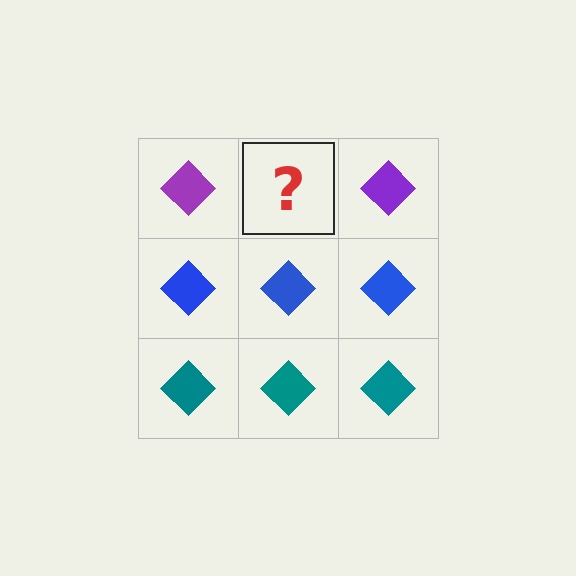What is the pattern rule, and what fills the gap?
The rule is that each row has a consistent color. The gap should be filled with a purple diamond.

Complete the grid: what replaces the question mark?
The question mark should be replaced with a purple diamond.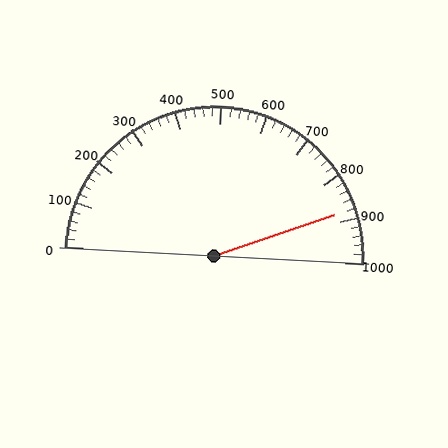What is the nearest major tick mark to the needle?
The nearest major tick mark is 900.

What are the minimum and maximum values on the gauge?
The gauge ranges from 0 to 1000.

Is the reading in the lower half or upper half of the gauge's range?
The reading is in the upper half of the range (0 to 1000).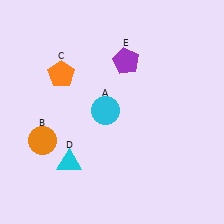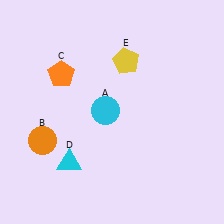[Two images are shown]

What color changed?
The pentagon (E) changed from purple in Image 1 to yellow in Image 2.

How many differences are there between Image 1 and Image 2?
There is 1 difference between the two images.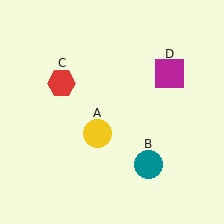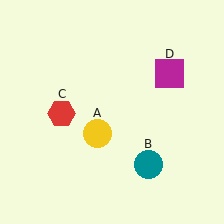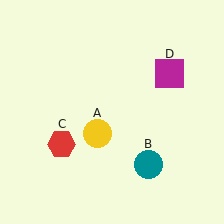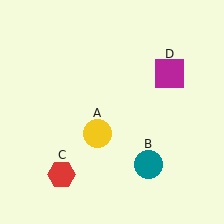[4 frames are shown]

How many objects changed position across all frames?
1 object changed position: red hexagon (object C).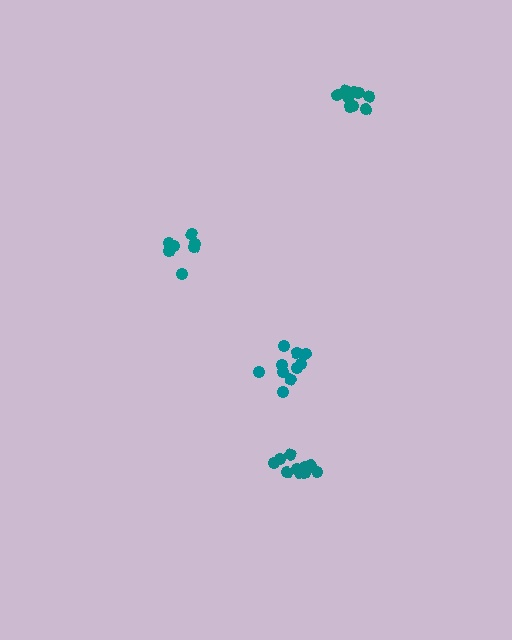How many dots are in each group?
Group 1: 7 dots, Group 2: 10 dots, Group 3: 11 dots, Group 4: 9 dots (37 total).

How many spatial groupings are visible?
There are 4 spatial groupings.